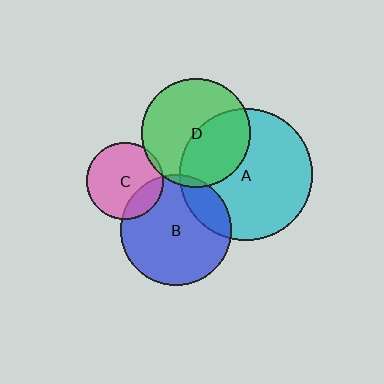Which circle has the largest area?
Circle A (cyan).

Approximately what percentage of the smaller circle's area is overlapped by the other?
Approximately 40%.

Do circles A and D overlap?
Yes.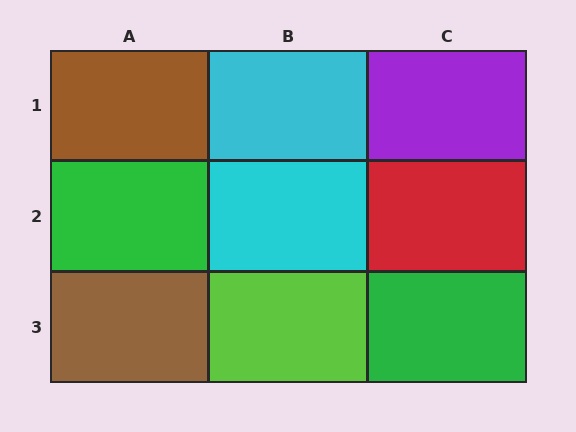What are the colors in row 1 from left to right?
Brown, cyan, purple.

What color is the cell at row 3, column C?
Green.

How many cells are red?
1 cell is red.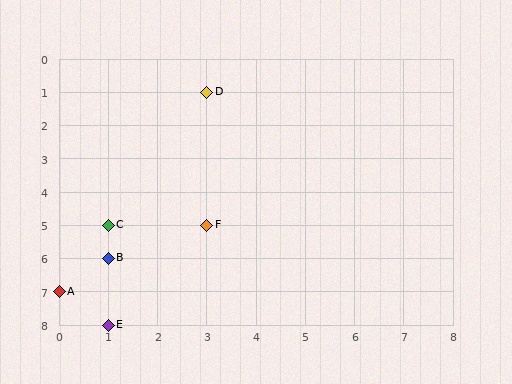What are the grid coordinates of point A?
Point A is at grid coordinates (0, 7).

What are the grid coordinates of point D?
Point D is at grid coordinates (3, 1).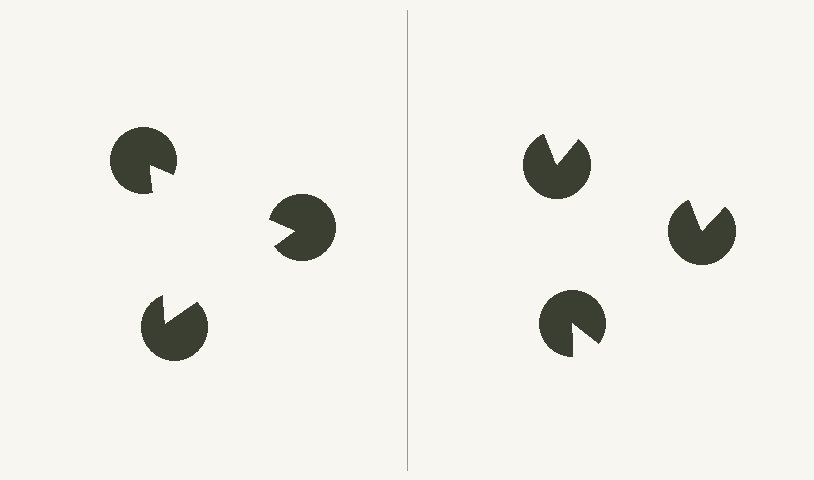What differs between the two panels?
The pac-man discs are positioned identically on both sides; only the wedge orientations differ. On the left they align to a triangle; on the right they are misaligned.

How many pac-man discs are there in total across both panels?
6 — 3 on each side.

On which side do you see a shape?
An illusory triangle appears on the left side. On the right side the wedge cuts are rotated, so no coherent shape forms.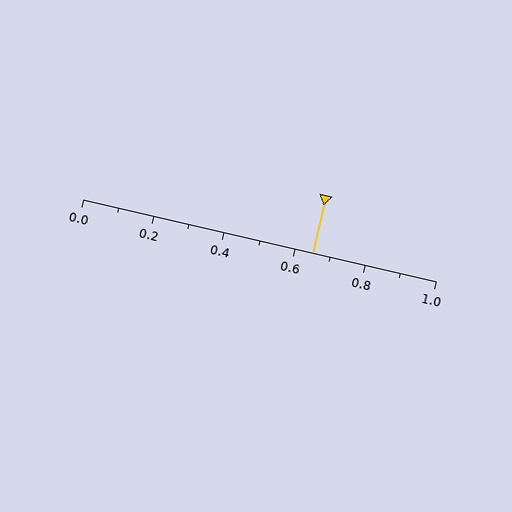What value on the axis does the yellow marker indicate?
The marker indicates approximately 0.65.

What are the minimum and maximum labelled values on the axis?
The axis runs from 0.0 to 1.0.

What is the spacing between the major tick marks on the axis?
The major ticks are spaced 0.2 apart.